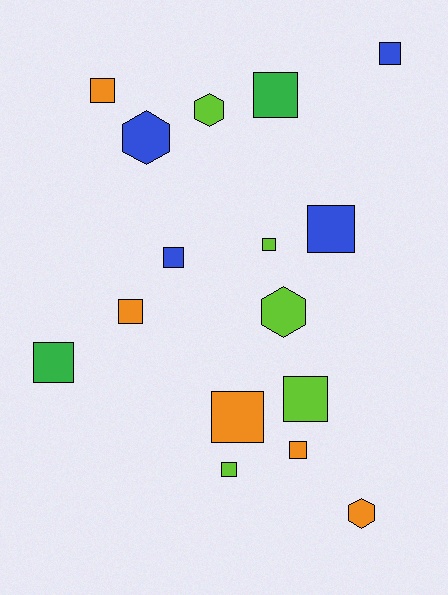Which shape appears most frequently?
Square, with 12 objects.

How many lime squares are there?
There are 3 lime squares.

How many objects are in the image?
There are 16 objects.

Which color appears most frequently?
Orange, with 5 objects.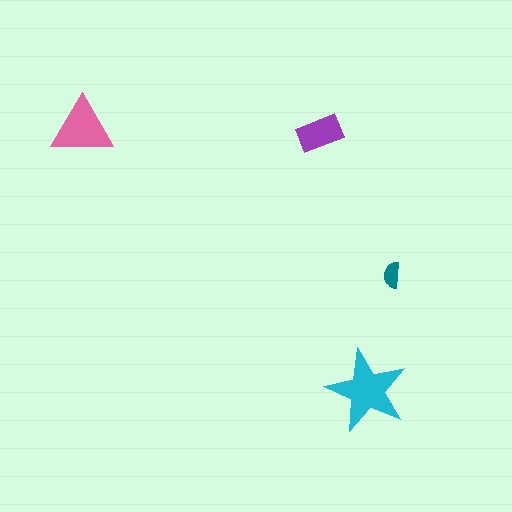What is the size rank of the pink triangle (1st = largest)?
2nd.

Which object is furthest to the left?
The pink triangle is leftmost.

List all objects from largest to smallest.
The cyan star, the pink triangle, the purple rectangle, the teal semicircle.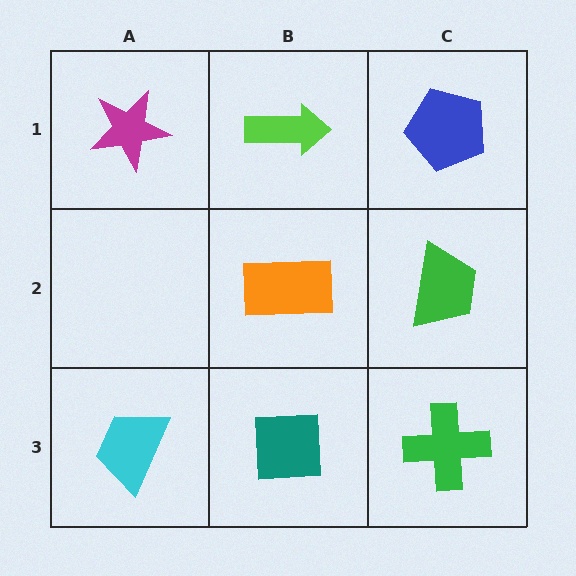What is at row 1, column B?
A lime arrow.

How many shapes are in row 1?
3 shapes.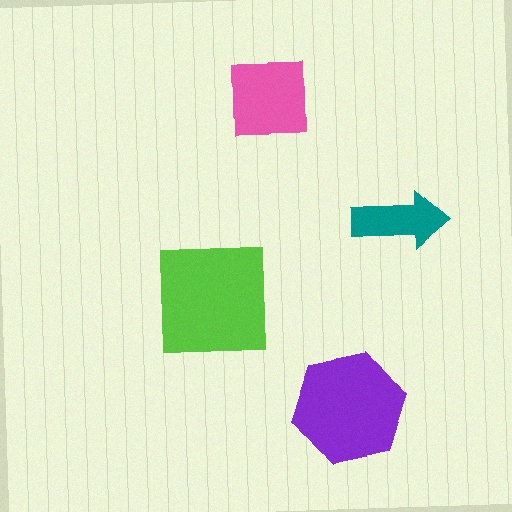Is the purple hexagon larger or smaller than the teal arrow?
Larger.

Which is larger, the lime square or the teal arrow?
The lime square.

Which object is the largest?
The lime square.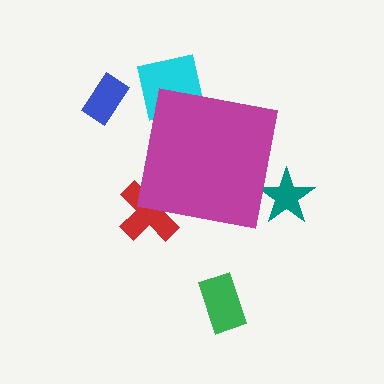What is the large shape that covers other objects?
A magenta square.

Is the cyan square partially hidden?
Yes, the cyan square is partially hidden behind the magenta square.